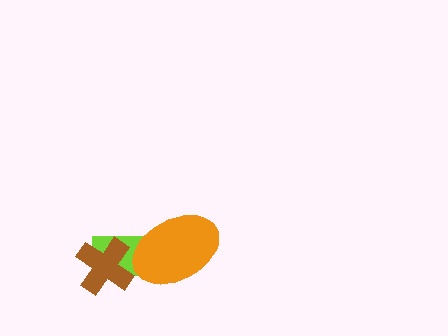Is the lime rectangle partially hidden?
Yes, it is partially covered by another shape.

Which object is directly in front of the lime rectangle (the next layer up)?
The orange ellipse is directly in front of the lime rectangle.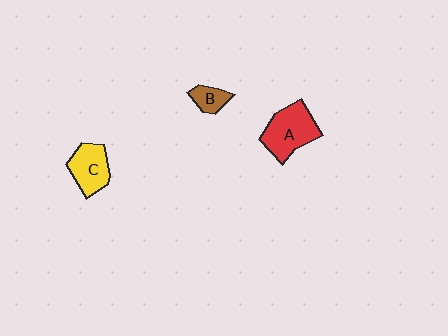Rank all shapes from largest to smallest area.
From largest to smallest: A (red), C (yellow), B (brown).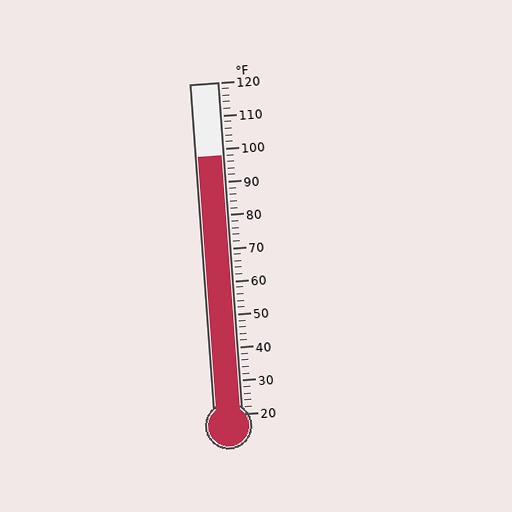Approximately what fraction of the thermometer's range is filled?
The thermometer is filled to approximately 80% of its range.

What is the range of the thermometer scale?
The thermometer scale ranges from 20°F to 120°F.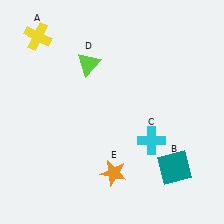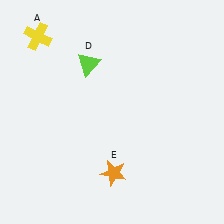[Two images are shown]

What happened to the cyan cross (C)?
The cyan cross (C) was removed in Image 2. It was in the bottom-right area of Image 1.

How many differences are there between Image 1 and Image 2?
There are 2 differences between the two images.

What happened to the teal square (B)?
The teal square (B) was removed in Image 2. It was in the bottom-right area of Image 1.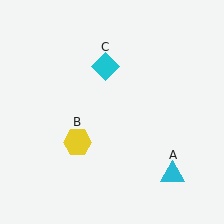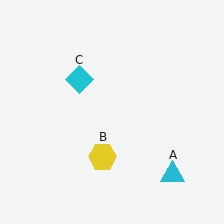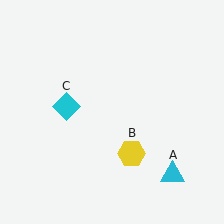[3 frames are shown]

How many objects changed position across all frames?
2 objects changed position: yellow hexagon (object B), cyan diamond (object C).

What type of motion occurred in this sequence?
The yellow hexagon (object B), cyan diamond (object C) rotated counterclockwise around the center of the scene.